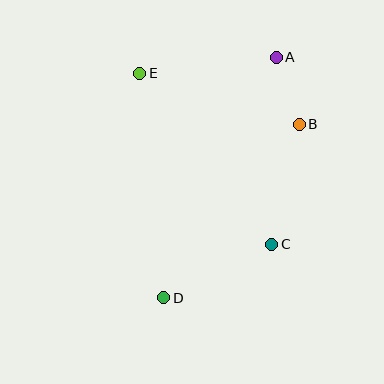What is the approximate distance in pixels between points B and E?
The distance between B and E is approximately 168 pixels.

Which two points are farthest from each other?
Points A and D are farthest from each other.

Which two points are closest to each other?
Points A and B are closest to each other.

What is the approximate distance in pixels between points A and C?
The distance between A and C is approximately 187 pixels.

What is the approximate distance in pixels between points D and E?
The distance between D and E is approximately 226 pixels.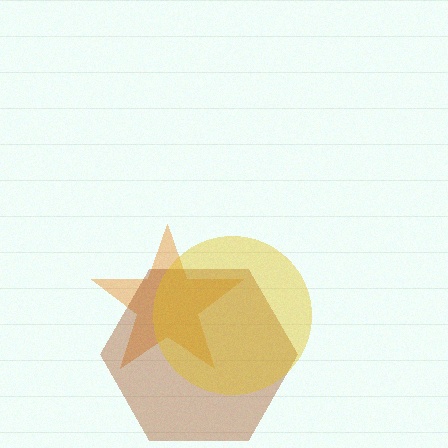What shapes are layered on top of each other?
The layered shapes are: an orange star, a brown hexagon, a yellow circle.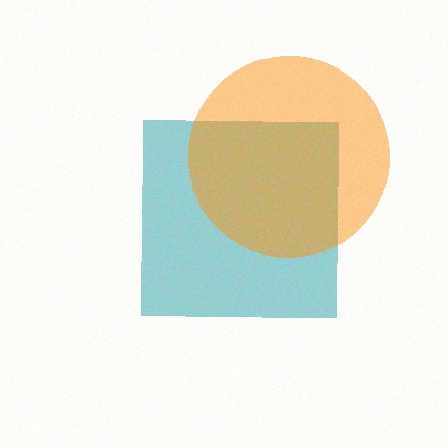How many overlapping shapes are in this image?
There are 2 overlapping shapes in the image.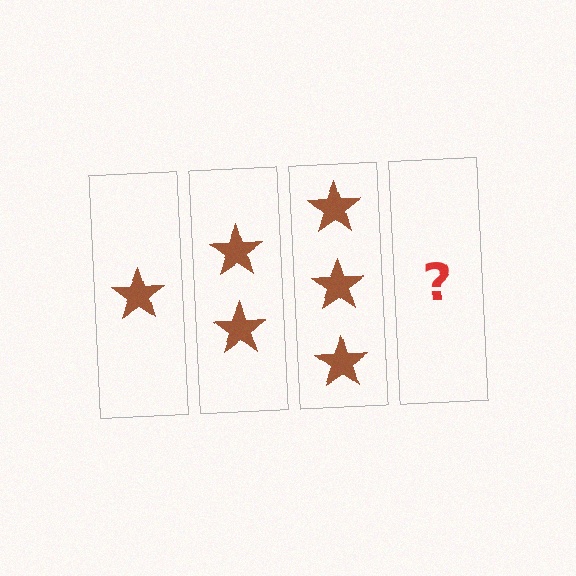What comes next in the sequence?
The next element should be 4 stars.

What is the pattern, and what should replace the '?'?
The pattern is that each step adds one more star. The '?' should be 4 stars.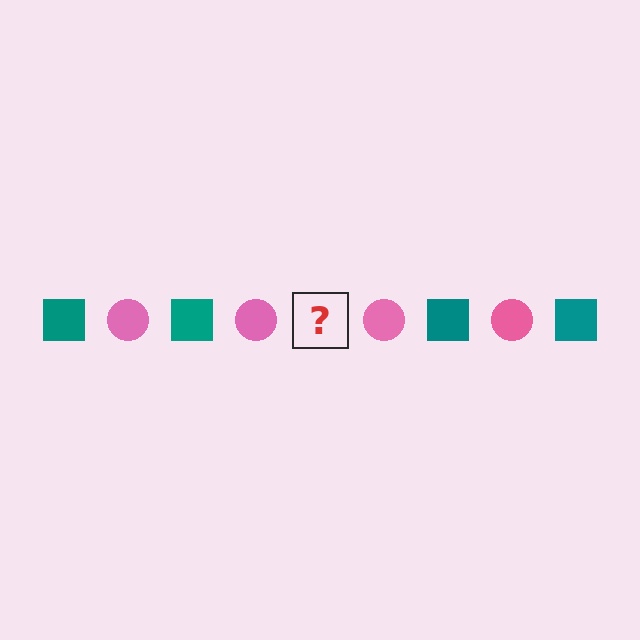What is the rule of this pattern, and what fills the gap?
The rule is that the pattern alternates between teal square and pink circle. The gap should be filled with a teal square.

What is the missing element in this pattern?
The missing element is a teal square.